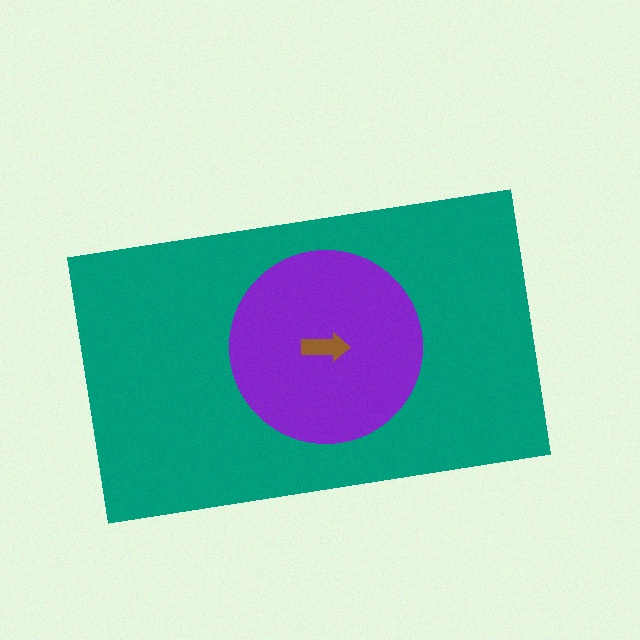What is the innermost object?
The brown arrow.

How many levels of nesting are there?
3.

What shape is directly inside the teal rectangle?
The purple circle.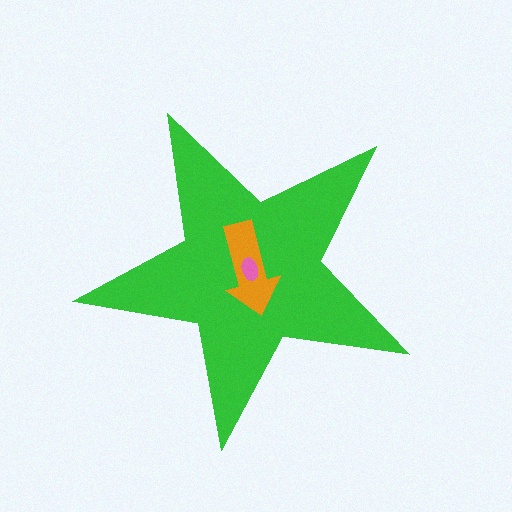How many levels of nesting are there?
3.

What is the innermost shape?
The pink ellipse.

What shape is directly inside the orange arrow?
The pink ellipse.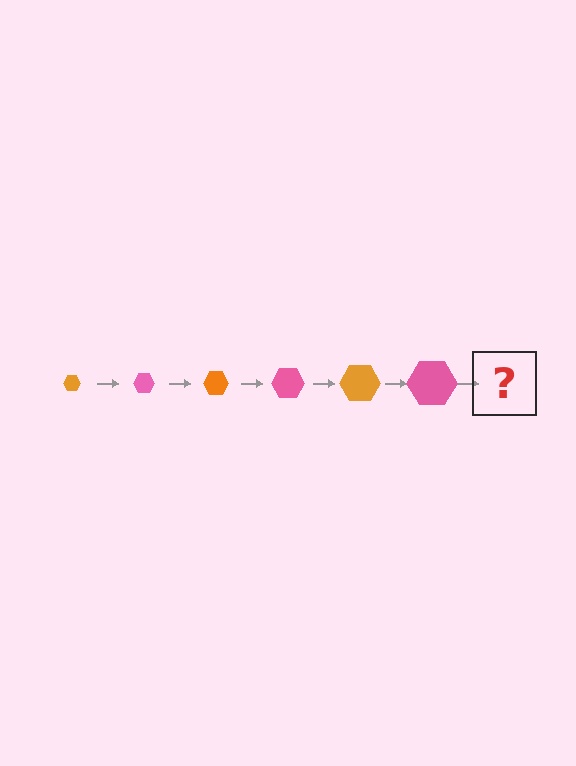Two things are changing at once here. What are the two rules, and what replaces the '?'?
The two rules are that the hexagon grows larger each step and the color cycles through orange and pink. The '?' should be an orange hexagon, larger than the previous one.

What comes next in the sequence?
The next element should be an orange hexagon, larger than the previous one.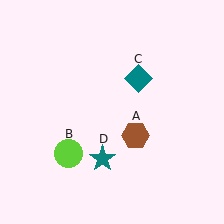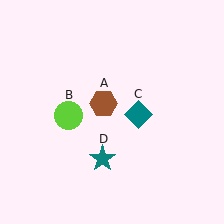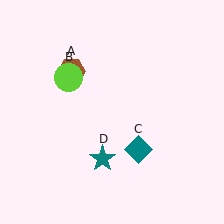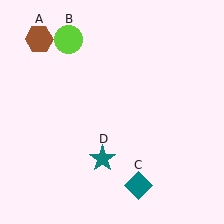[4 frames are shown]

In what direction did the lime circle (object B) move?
The lime circle (object B) moved up.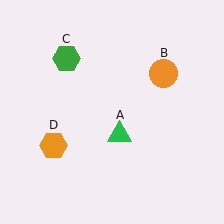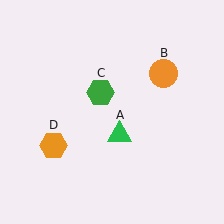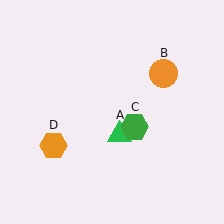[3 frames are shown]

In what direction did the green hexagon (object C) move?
The green hexagon (object C) moved down and to the right.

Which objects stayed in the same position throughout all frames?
Green triangle (object A) and orange circle (object B) and orange hexagon (object D) remained stationary.